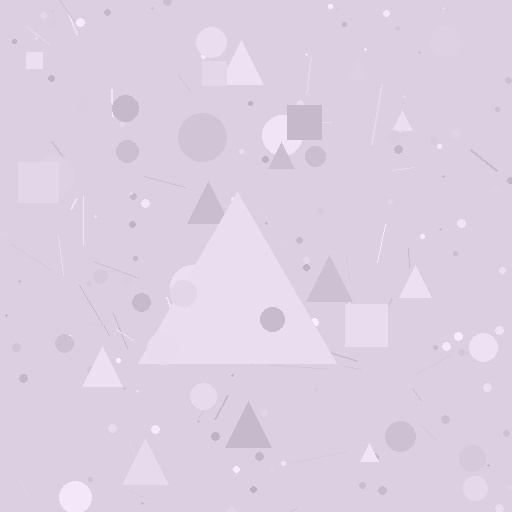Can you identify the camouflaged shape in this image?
The camouflaged shape is a triangle.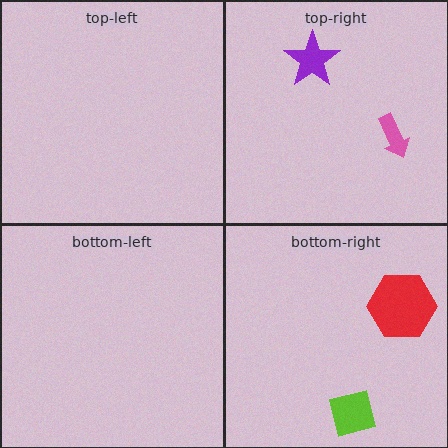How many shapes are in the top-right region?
2.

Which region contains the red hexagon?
The bottom-right region.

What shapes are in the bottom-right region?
The lime square, the red hexagon.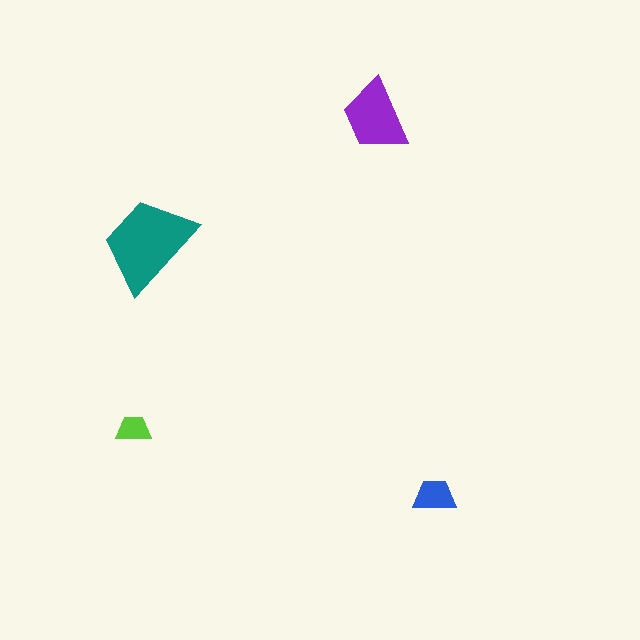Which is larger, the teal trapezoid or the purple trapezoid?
The teal one.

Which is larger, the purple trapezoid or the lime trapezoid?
The purple one.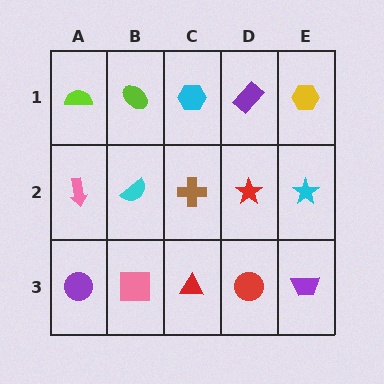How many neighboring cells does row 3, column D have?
3.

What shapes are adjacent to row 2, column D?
A purple rectangle (row 1, column D), a red circle (row 3, column D), a brown cross (row 2, column C), a cyan star (row 2, column E).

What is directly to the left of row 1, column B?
A lime semicircle.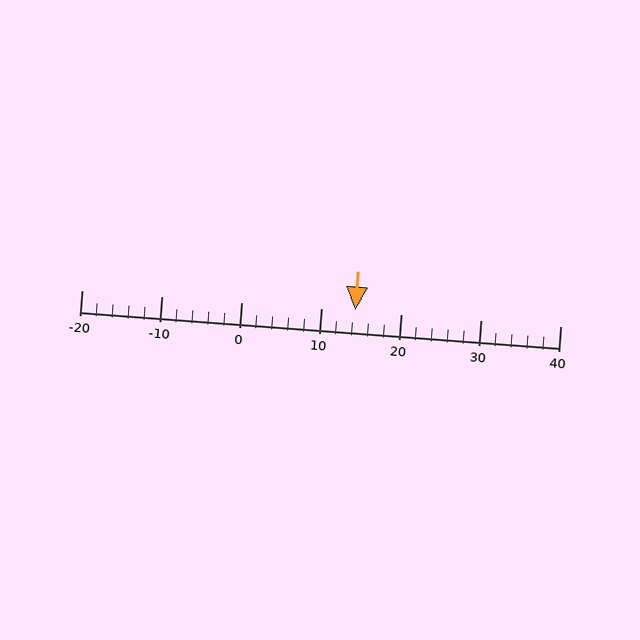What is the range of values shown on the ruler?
The ruler shows values from -20 to 40.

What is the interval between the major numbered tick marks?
The major tick marks are spaced 10 units apart.